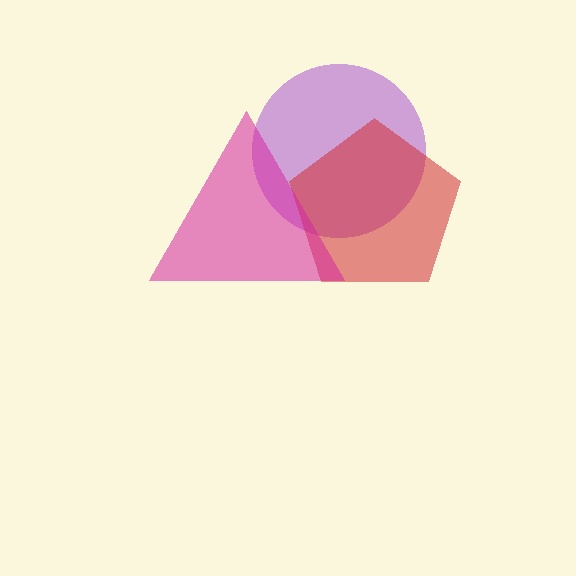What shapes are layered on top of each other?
The layered shapes are: a purple circle, a red pentagon, a magenta triangle.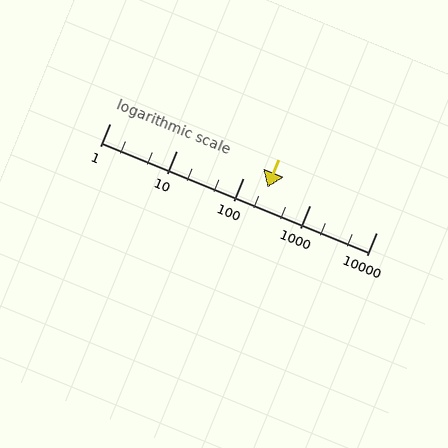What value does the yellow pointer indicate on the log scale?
The pointer indicates approximately 230.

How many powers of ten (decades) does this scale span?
The scale spans 4 decades, from 1 to 10000.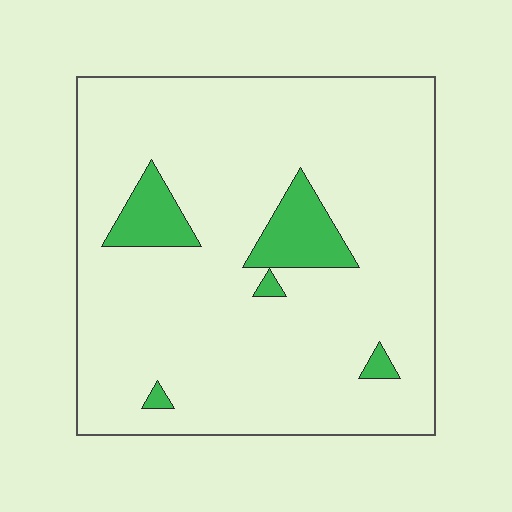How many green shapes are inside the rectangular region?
5.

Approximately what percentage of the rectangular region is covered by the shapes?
Approximately 10%.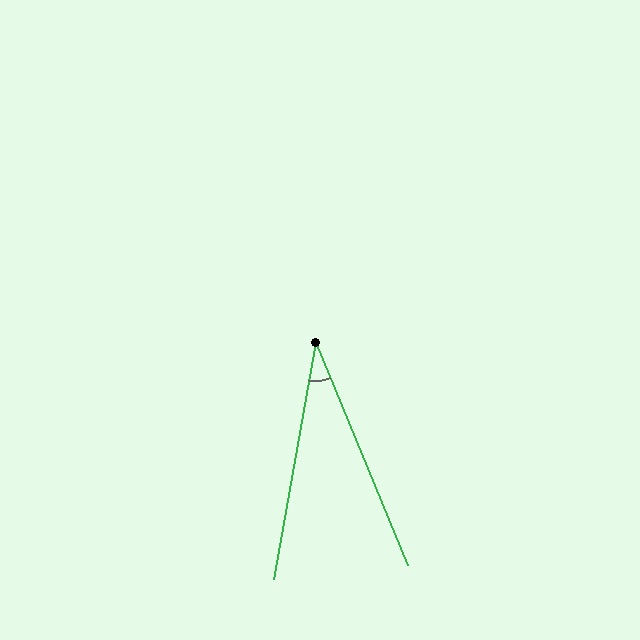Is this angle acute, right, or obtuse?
It is acute.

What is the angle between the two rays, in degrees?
Approximately 32 degrees.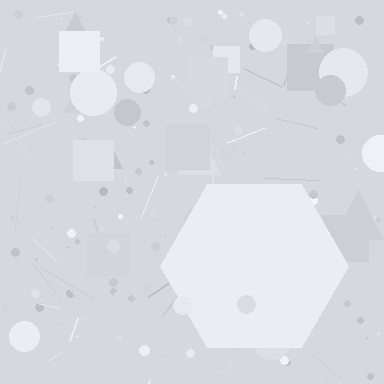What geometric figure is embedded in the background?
A hexagon is embedded in the background.